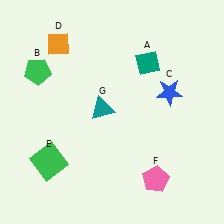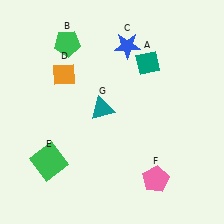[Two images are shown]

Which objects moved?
The objects that moved are: the green pentagon (B), the blue star (C), the orange diamond (D).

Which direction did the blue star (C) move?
The blue star (C) moved up.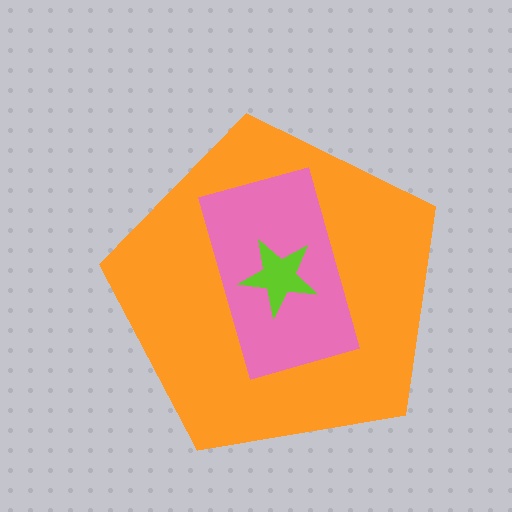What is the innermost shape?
The lime star.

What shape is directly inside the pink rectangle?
The lime star.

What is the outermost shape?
The orange pentagon.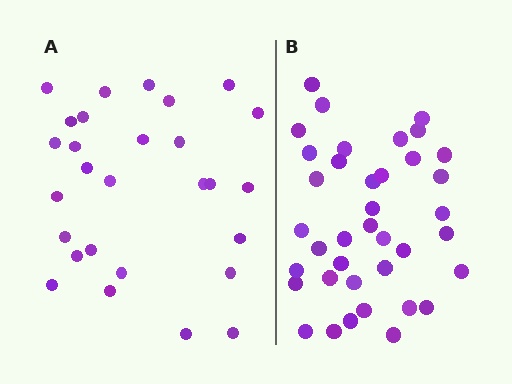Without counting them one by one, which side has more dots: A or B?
Region B (the right region) has more dots.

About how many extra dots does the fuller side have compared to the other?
Region B has roughly 10 or so more dots than region A.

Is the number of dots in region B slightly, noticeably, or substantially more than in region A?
Region B has noticeably more, but not dramatically so. The ratio is roughly 1.4 to 1.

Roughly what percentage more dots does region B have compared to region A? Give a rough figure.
About 35% more.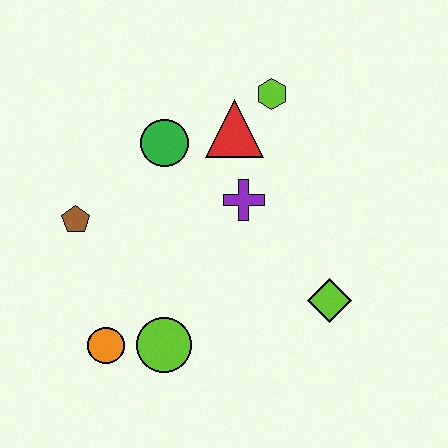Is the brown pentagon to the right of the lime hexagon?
No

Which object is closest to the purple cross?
The red triangle is closest to the purple cross.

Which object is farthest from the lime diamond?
The brown pentagon is farthest from the lime diamond.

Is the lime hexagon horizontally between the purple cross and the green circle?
No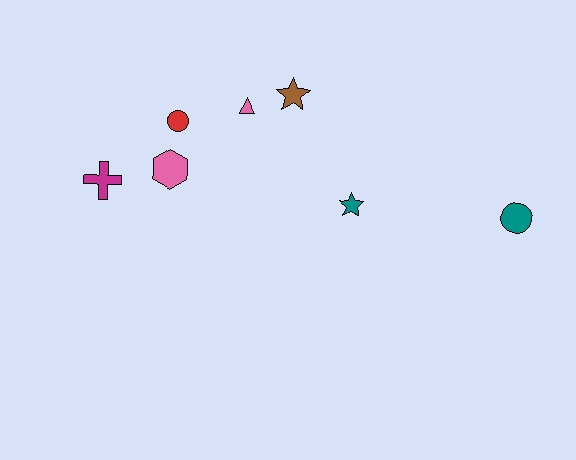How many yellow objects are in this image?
There are no yellow objects.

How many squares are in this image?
There are no squares.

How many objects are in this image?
There are 7 objects.